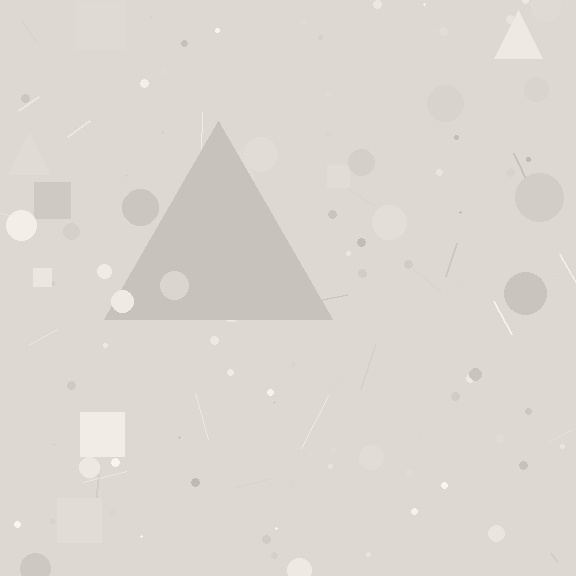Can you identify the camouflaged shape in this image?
The camouflaged shape is a triangle.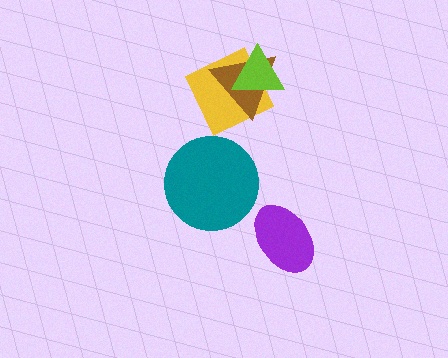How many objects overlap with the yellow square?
2 objects overlap with the yellow square.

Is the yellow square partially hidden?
Yes, it is partially covered by another shape.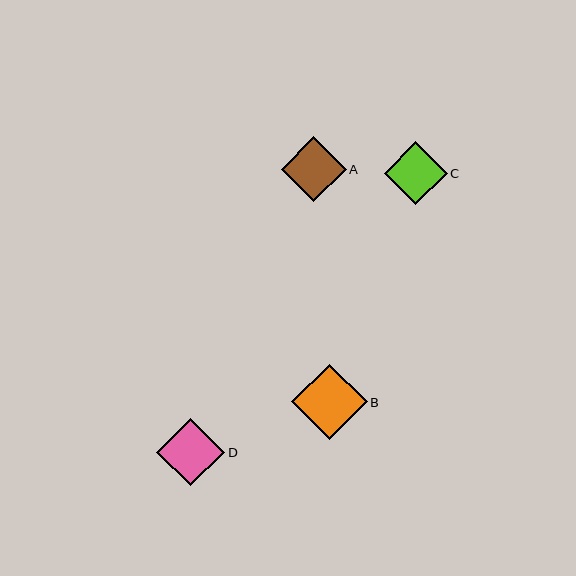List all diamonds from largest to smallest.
From largest to smallest: B, D, A, C.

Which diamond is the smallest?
Diamond C is the smallest with a size of approximately 62 pixels.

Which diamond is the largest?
Diamond B is the largest with a size of approximately 75 pixels.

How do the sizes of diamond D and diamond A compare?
Diamond D and diamond A are approximately the same size.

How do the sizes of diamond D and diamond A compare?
Diamond D and diamond A are approximately the same size.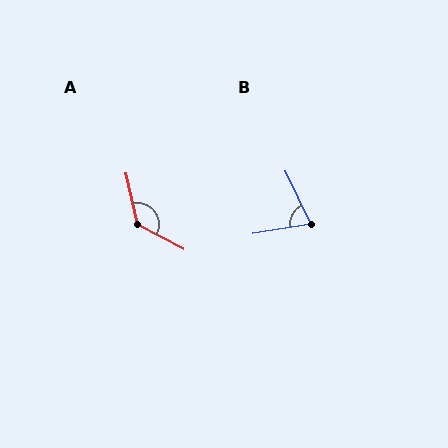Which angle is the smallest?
B, at approximately 74 degrees.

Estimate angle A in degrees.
Approximately 131 degrees.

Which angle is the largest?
A, at approximately 131 degrees.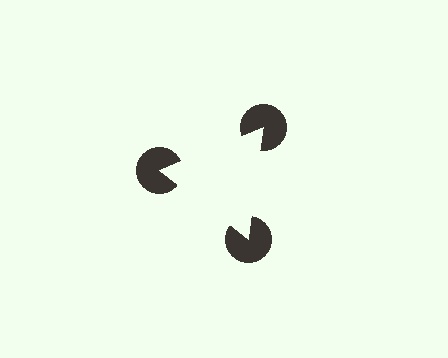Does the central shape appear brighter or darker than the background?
It typically appears slightly brighter than the background, even though no actual brightness change is drawn.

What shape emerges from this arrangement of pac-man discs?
An illusory triangle — its edges are inferred from the aligned wedge cuts in the pac-man discs, not physically drawn.